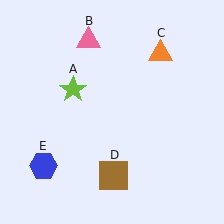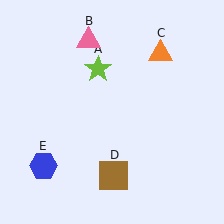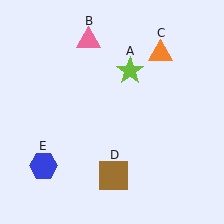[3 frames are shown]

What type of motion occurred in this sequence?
The lime star (object A) rotated clockwise around the center of the scene.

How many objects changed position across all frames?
1 object changed position: lime star (object A).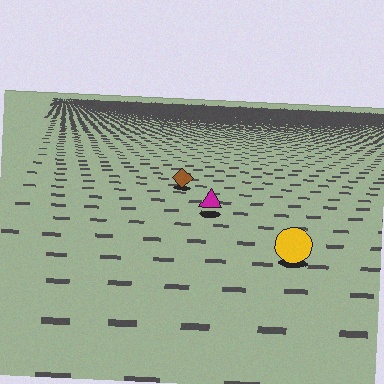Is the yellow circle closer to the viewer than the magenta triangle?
Yes. The yellow circle is closer — you can tell from the texture gradient: the ground texture is coarser near it.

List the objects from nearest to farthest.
From nearest to farthest: the yellow circle, the magenta triangle, the brown diamond.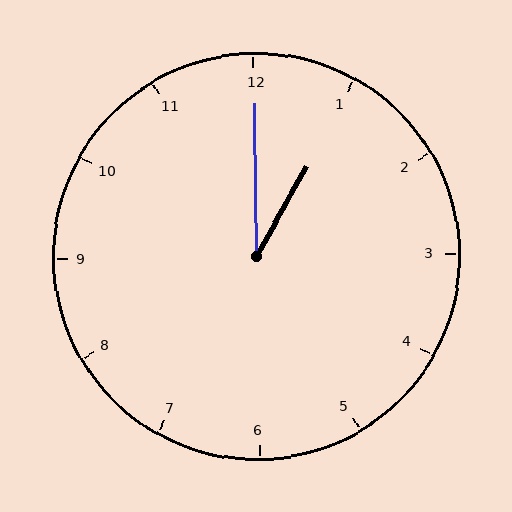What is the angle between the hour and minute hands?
Approximately 30 degrees.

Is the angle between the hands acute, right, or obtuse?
It is acute.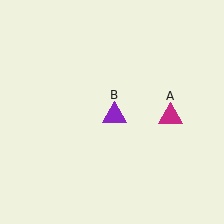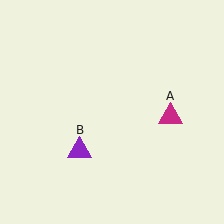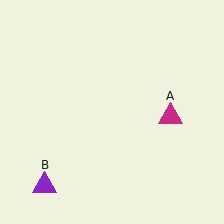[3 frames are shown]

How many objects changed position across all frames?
1 object changed position: purple triangle (object B).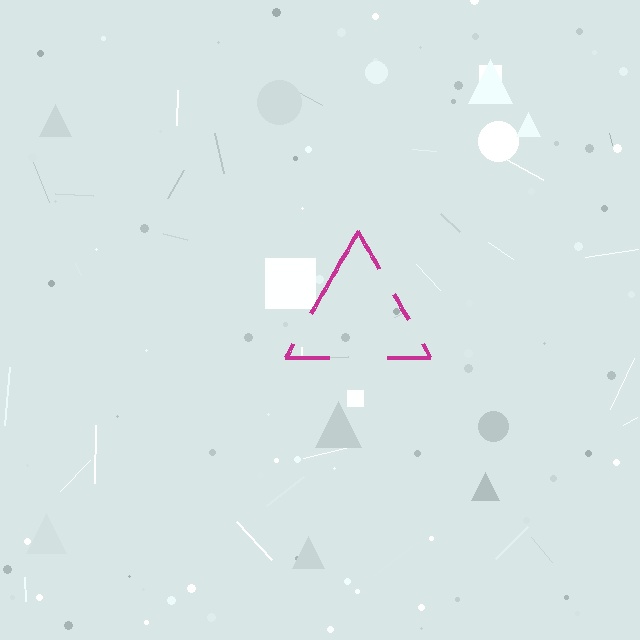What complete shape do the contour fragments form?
The contour fragments form a triangle.